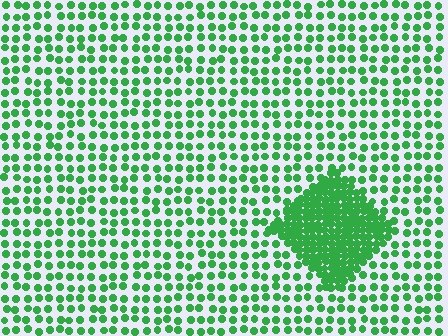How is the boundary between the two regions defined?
The boundary is defined by a change in element density (approximately 2.9x ratio). All elements are the same color, size, and shape.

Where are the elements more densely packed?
The elements are more densely packed inside the diamond boundary.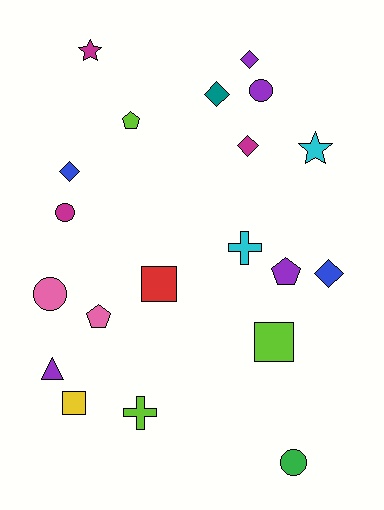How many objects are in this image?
There are 20 objects.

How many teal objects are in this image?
There is 1 teal object.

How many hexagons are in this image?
There are no hexagons.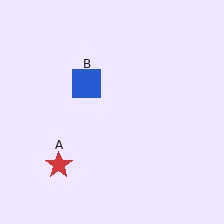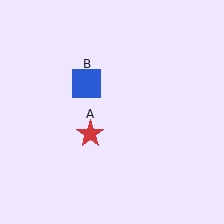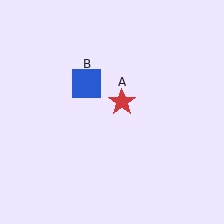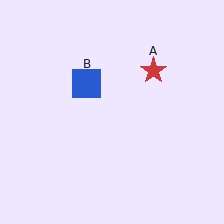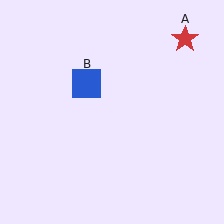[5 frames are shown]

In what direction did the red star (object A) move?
The red star (object A) moved up and to the right.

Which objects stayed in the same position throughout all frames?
Blue square (object B) remained stationary.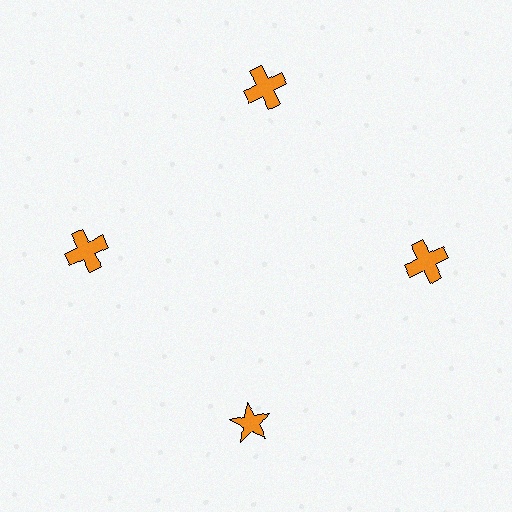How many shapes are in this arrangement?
There are 4 shapes arranged in a ring pattern.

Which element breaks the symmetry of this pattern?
The orange star at roughly the 6 o'clock position breaks the symmetry. All other shapes are orange crosses.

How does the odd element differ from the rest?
It has a different shape: star instead of cross.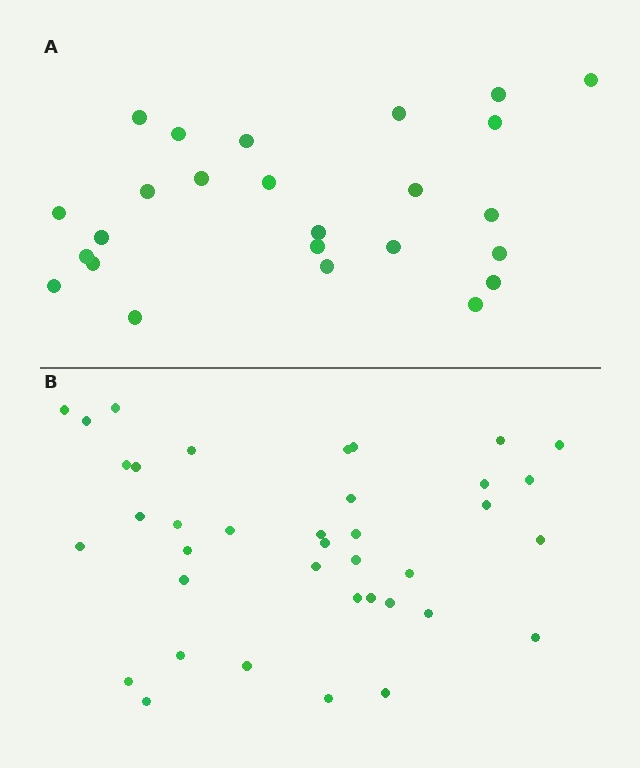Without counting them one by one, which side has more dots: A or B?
Region B (the bottom region) has more dots.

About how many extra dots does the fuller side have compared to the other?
Region B has approximately 15 more dots than region A.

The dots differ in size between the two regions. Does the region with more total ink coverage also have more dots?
No. Region A has more total ink coverage because its dots are larger, but region B actually contains more individual dots. Total area can be misleading — the number of items is what matters here.